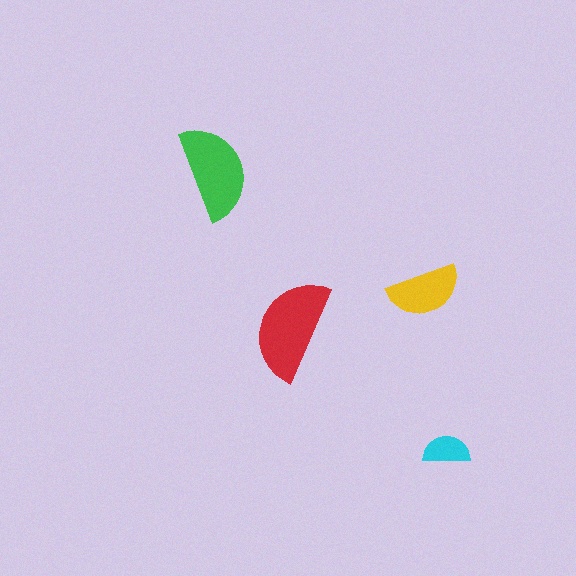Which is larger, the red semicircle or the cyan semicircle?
The red one.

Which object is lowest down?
The cyan semicircle is bottommost.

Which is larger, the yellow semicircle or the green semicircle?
The green one.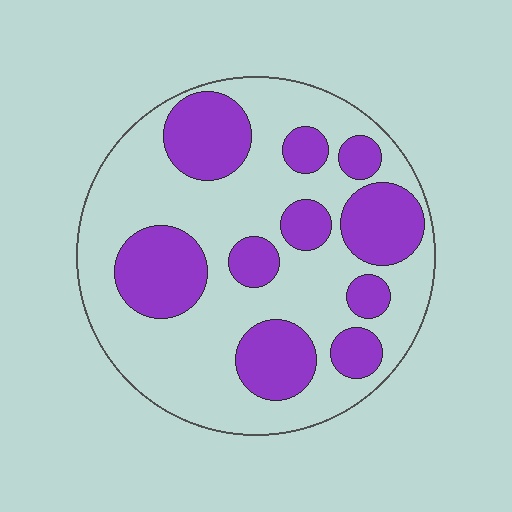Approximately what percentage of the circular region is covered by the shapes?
Approximately 35%.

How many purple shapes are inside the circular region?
10.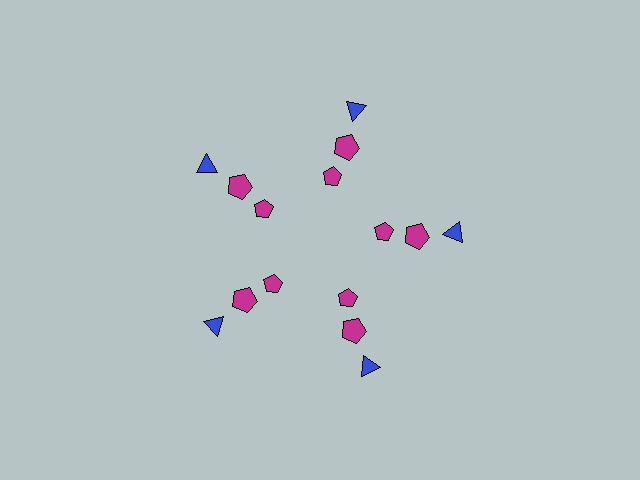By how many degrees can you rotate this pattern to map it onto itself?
The pattern maps onto itself every 72 degrees of rotation.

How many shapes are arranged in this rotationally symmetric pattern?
There are 15 shapes, arranged in 5 groups of 3.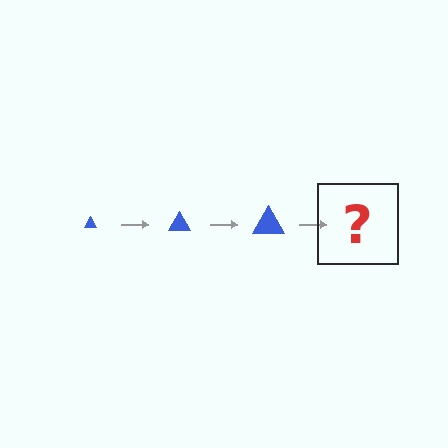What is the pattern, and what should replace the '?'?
The pattern is that the triangle gets progressively larger each step. The '?' should be a blue triangle, larger than the previous one.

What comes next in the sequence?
The next element should be a blue triangle, larger than the previous one.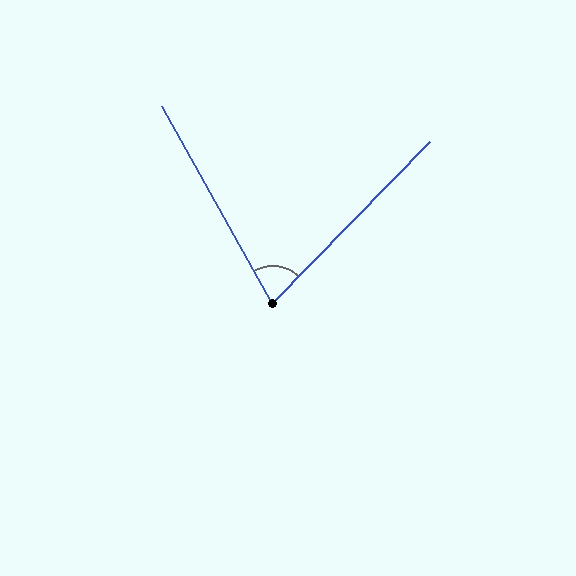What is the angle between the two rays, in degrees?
Approximately 73 degrees.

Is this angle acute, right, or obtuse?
It is acute.